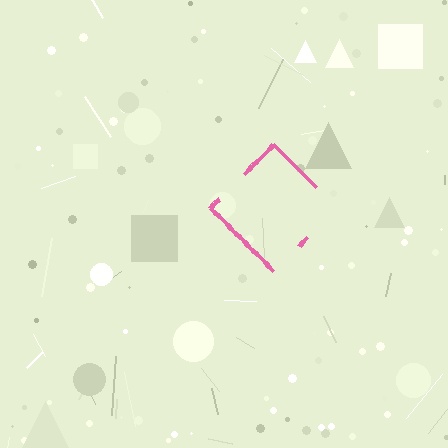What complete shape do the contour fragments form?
The contour fragments form a diamond.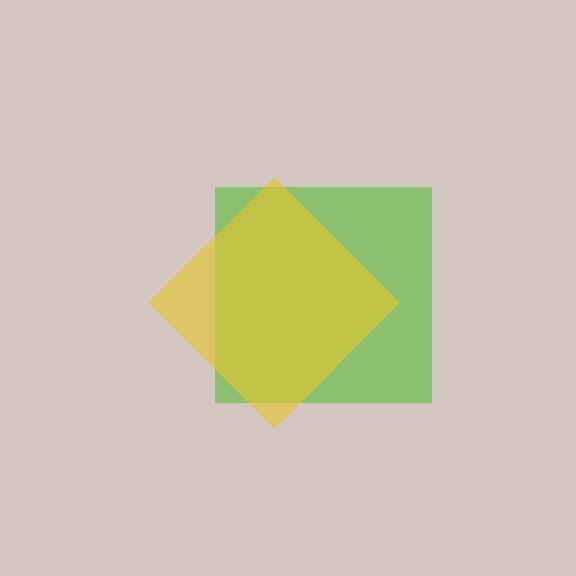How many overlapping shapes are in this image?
There are 2 overlapping shapes in the image.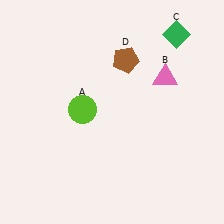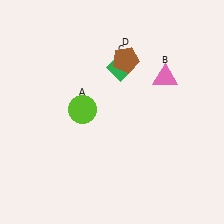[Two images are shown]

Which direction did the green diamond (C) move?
The green diamond (C) moved left.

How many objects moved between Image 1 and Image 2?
1 object moved between the two images.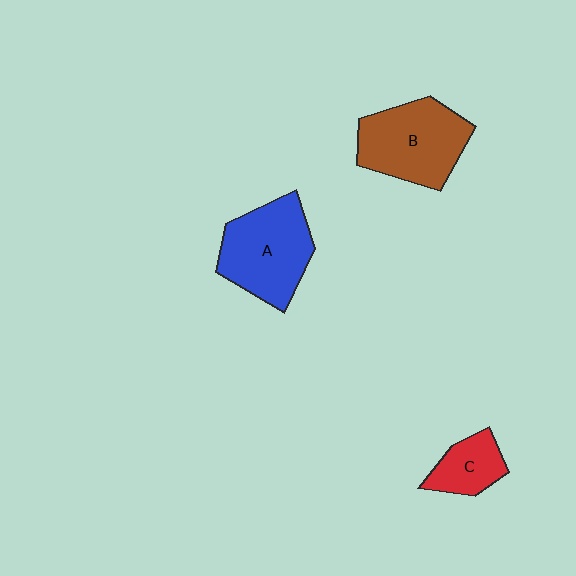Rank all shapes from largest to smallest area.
From largest to smallest: A (blue), B (brown), C (red).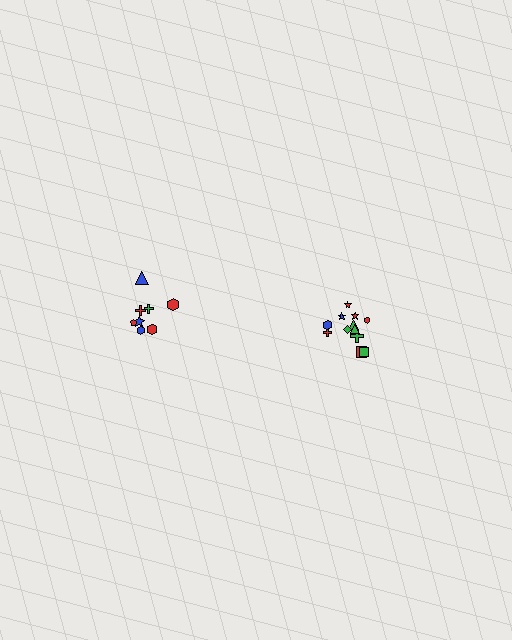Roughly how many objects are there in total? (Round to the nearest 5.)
Roughly 20 objects in total.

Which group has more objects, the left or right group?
The right group.